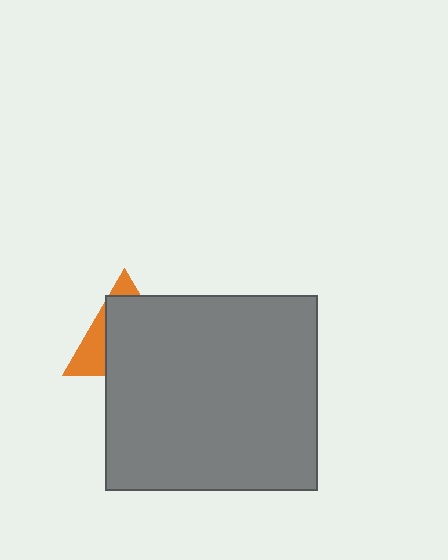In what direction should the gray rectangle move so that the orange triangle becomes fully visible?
The gray rectangle should move toward the lower-right. That is the shortest direction to clear the overlap and leave the orange triangle fully visible.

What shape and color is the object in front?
The object in front is a gray rectangle.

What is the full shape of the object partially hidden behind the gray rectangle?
The partially hidden object is an orange triangle.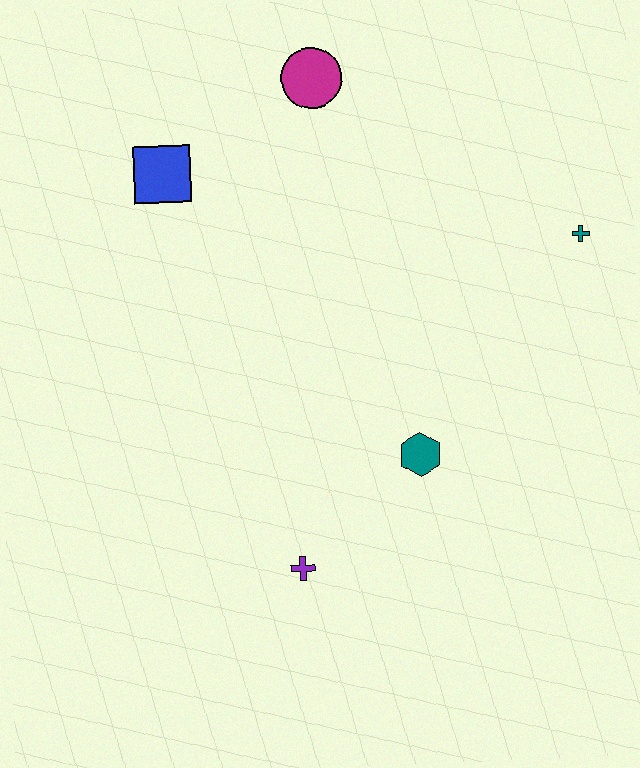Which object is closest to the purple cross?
The teal hexagon is closest to the purple cross.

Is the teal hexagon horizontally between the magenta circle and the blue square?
No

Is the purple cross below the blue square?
Yes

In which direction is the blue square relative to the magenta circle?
The blue square is to the left of the magenta circle.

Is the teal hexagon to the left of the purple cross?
No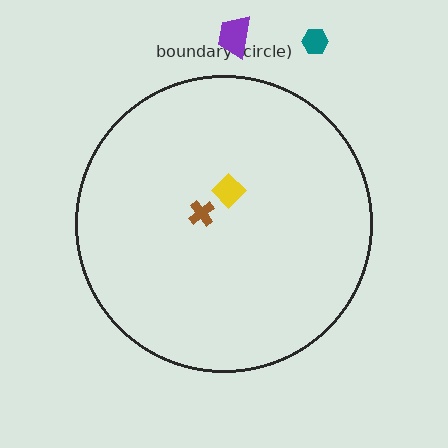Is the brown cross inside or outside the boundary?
Inside.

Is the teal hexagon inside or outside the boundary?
Outside.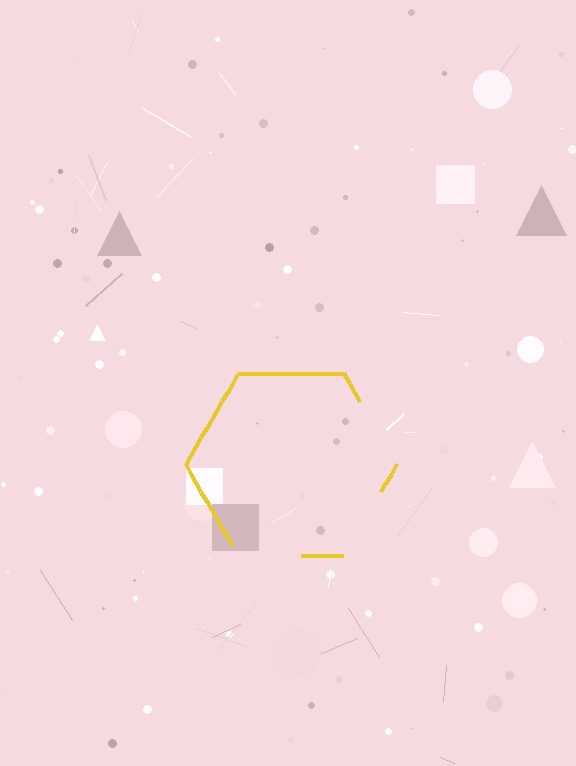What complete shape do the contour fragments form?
The contour fragments form a hexagon.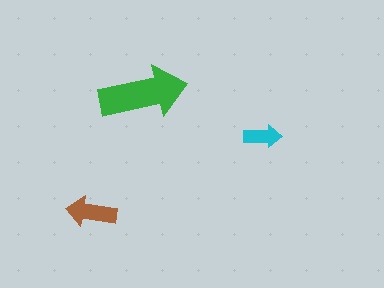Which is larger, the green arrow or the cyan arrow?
The green one.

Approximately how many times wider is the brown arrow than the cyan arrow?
About 1.5 times wider.